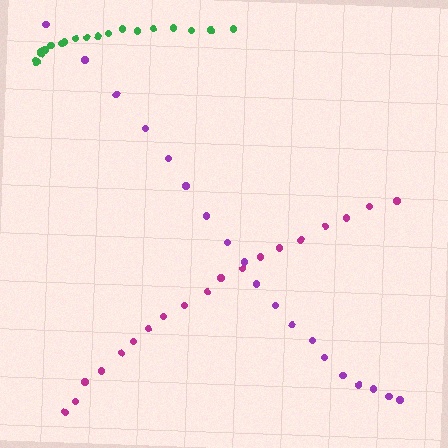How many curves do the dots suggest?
There are 3 distinct paths.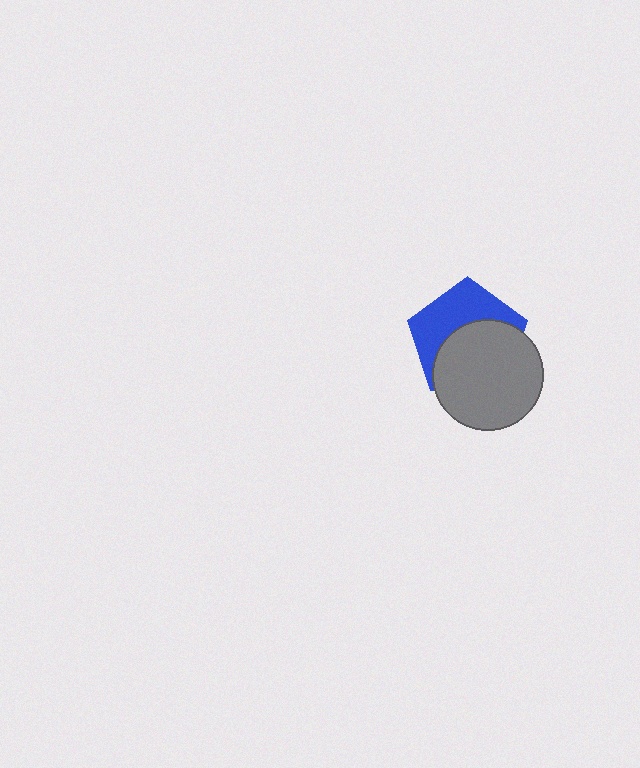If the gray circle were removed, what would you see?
You would see the complete blue pentagon.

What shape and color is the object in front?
The object in front is a gray circle.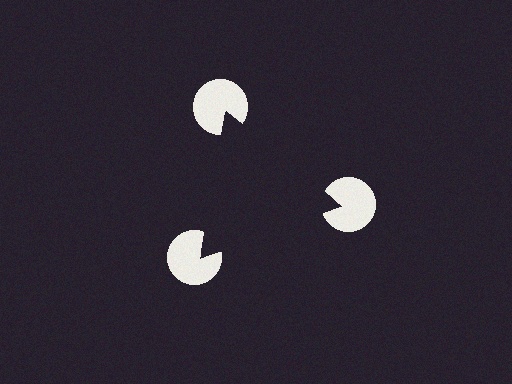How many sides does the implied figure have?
3 sides.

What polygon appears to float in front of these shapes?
An illusory triangle — its edges are inferred from the aligned wedge cuts in the pac-man discs, not physically drawn.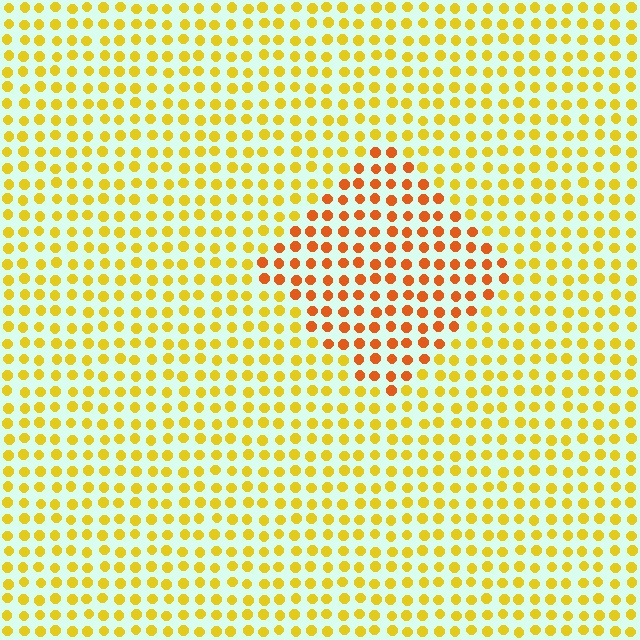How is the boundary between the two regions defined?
The boundary is defined purely by a slight shift in hue (about 33 degrees). Spacing, size, and orientation are identical on both sides.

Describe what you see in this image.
The image is filled with small yellow elements in a uniform arrangement. A diamond-shaped region is visible where the elements are tinted to a slightly different hue, forming a subtle color boundary.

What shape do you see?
I see a diamond.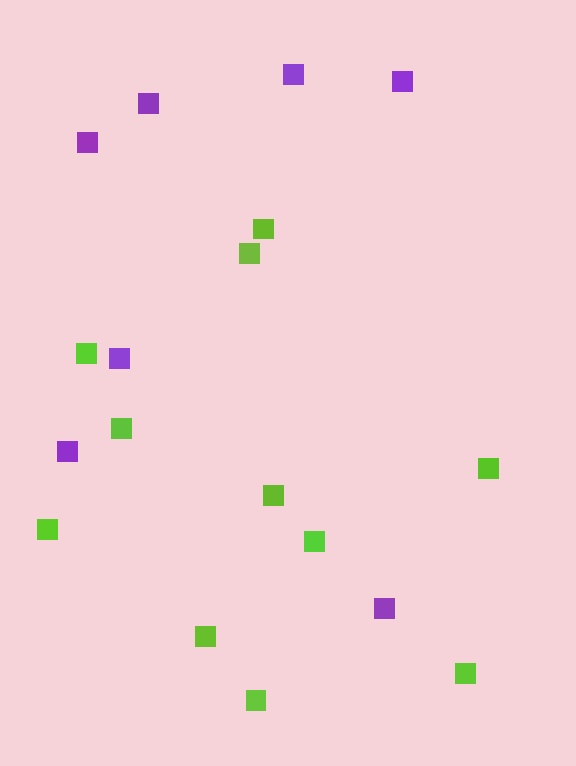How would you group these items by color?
There are 2 groups: one group of purple squares (7) and one group of lime squares (11).